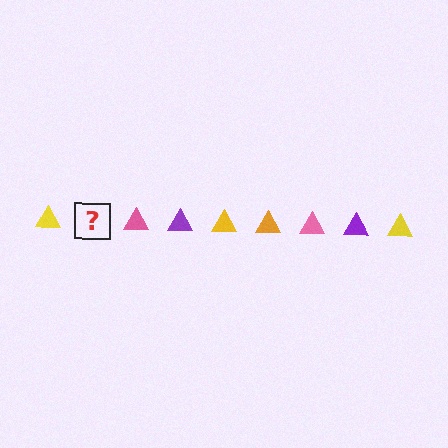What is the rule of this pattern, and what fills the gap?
The rule is that the pattern cycles through yellow, orange, pink, purple triangles. The gap should be filled with an orange triangle.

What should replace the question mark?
The question mark should be replaced with an orange triangle.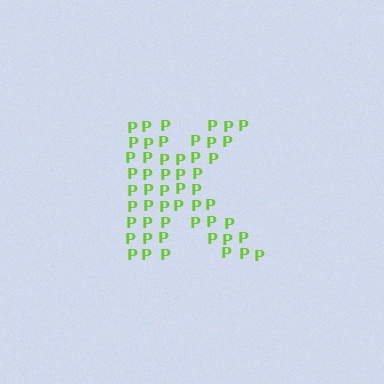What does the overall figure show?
The overall figure shows the letter K.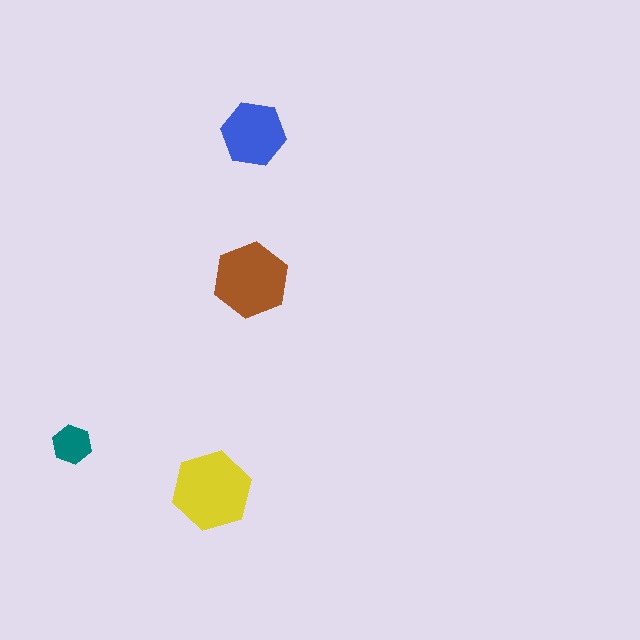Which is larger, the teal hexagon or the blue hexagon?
The blue one.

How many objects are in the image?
There are 4 objects in the image.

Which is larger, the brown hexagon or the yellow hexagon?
The yellow one.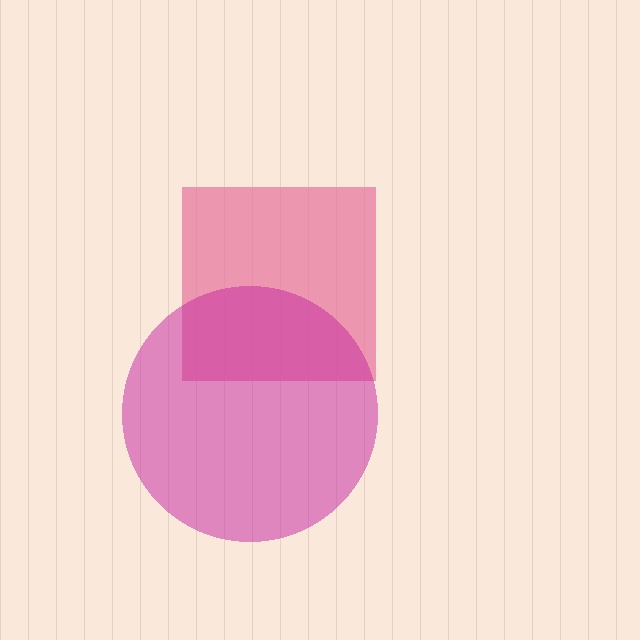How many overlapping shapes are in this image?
There are 2 overlapping shapes in the image.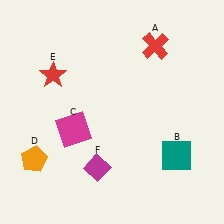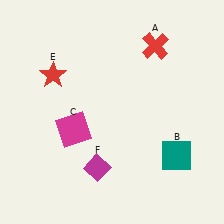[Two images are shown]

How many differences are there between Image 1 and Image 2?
There is 1 difference between the two images.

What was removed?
The orange pentagon (D) was removed in Image 2.